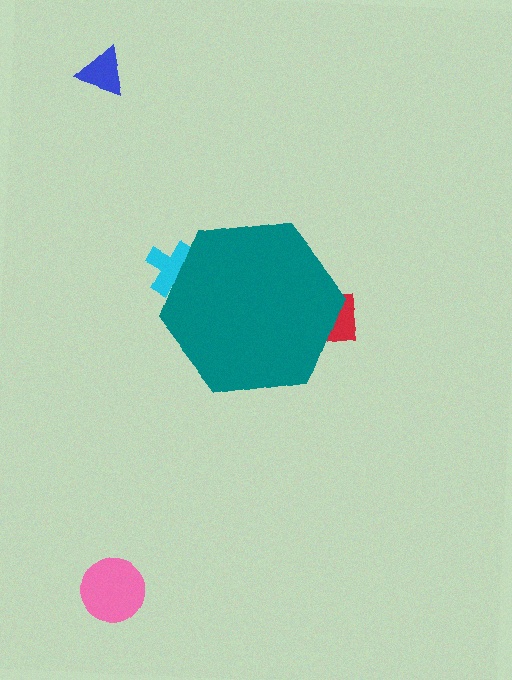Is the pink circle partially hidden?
No, the pink circle is fully visible.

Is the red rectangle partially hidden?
Yes, the red rectangle is partially hidden behind the teal hexagon.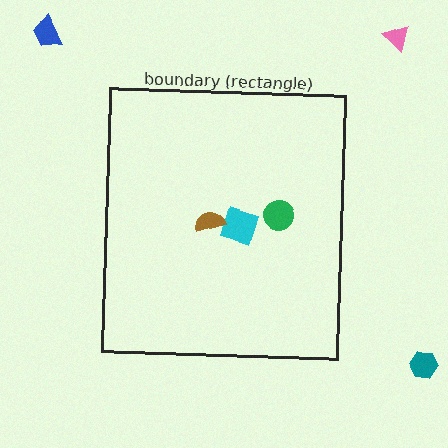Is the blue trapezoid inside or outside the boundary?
Outside.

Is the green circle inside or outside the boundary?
Inside.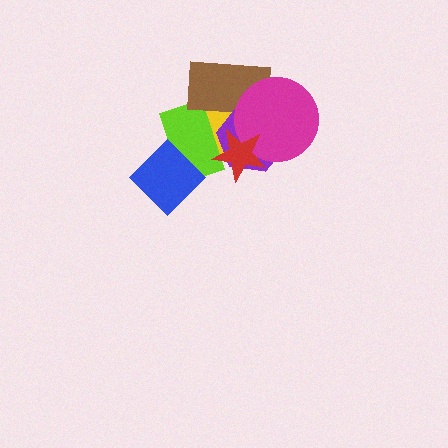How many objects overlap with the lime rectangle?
5 objects overlap with the lime rectangle.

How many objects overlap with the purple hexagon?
5 objects overlap with the purple hexagon.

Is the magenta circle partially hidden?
Yes, it is partially covered by another shape.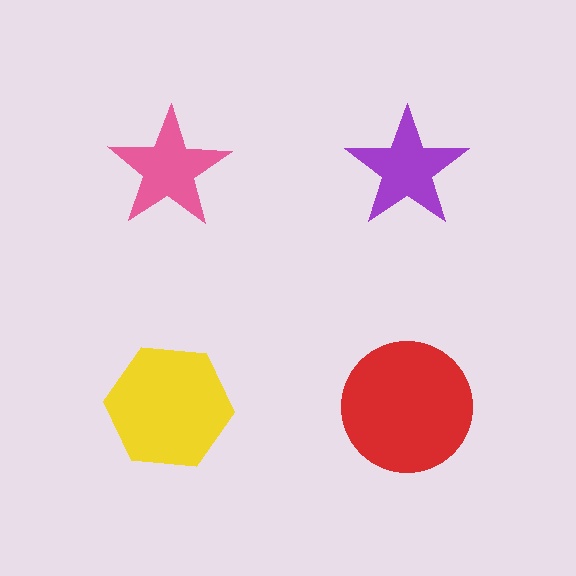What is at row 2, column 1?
A yellow hexagon.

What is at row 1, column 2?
A purple star.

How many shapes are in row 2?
2 shapes.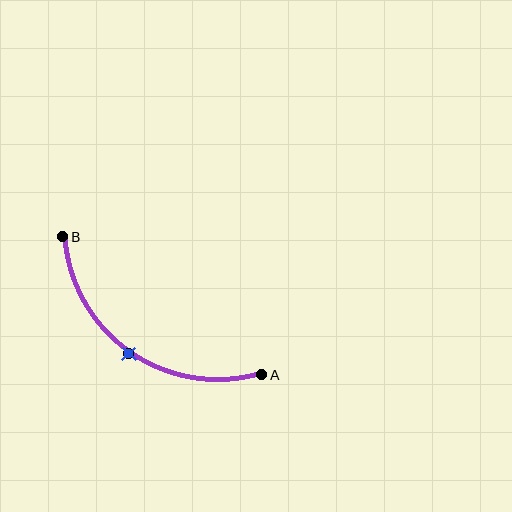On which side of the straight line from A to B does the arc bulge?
The arc bulges below and to the left of the straight line connecting A and B.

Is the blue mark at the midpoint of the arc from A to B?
Yes. The blue mark lies on the arc at equal arc-length from both A and B — it is the arc midpoint.